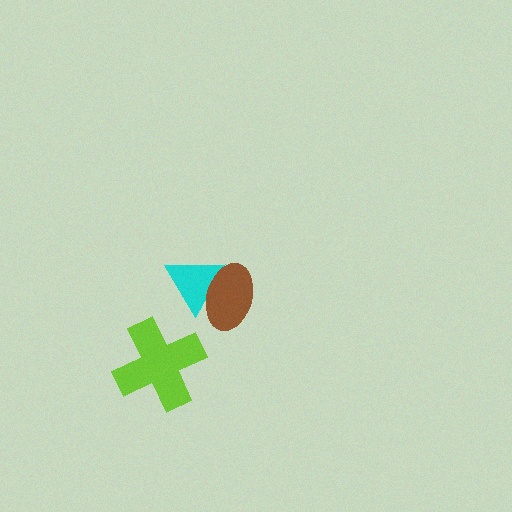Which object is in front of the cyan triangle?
The brown ellipse is in front of the cyan triangle.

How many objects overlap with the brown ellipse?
1 object overlaps with the brown ellipse.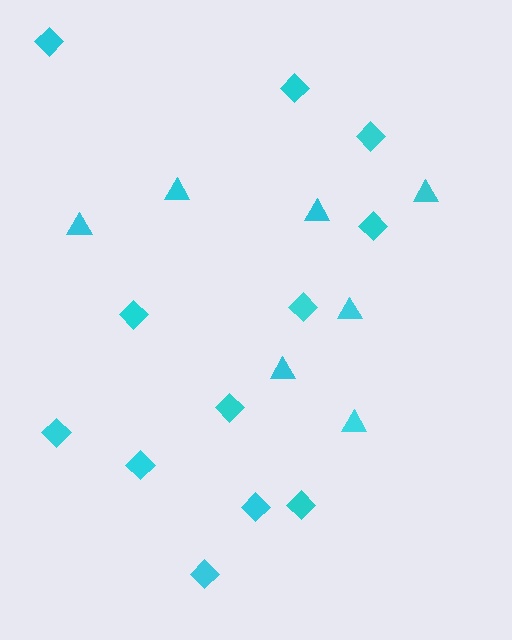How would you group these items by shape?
There are 2 groups: one group of triangles (7) and one group of diamonds (12).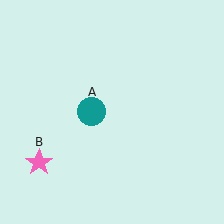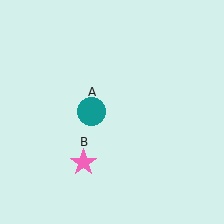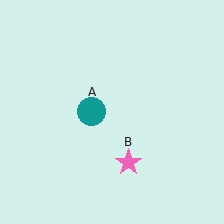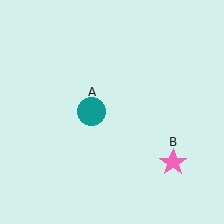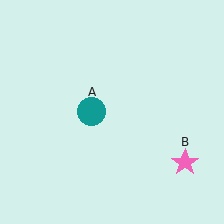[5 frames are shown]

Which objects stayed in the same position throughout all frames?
Teal circle (object A) remained stationary.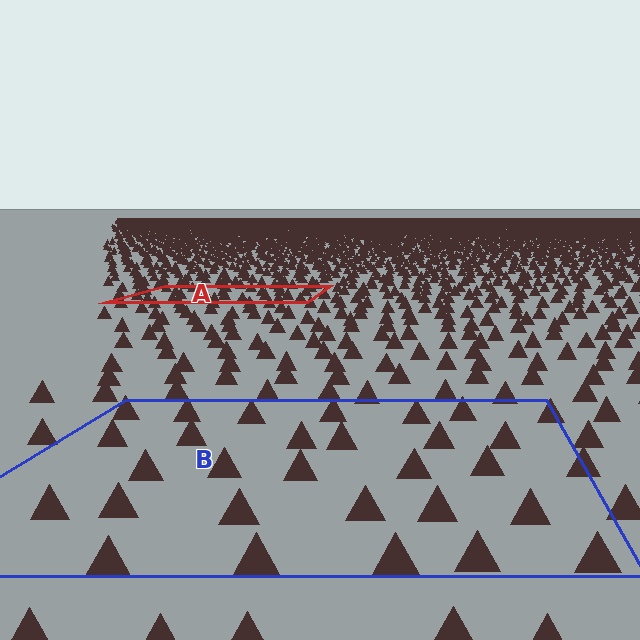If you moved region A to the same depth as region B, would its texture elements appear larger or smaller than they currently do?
They would appear larger. At a closer depth, the same texture elements are projected at a bigger on-screen size.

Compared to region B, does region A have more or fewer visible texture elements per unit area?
Region A has more texture elements per unit area — they are packed more densely because it is farther away.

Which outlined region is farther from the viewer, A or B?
Region A is farther from the viewer — the texture elements inside it appear smaller and more densely packed.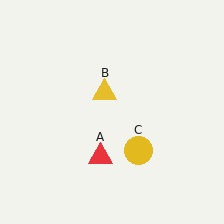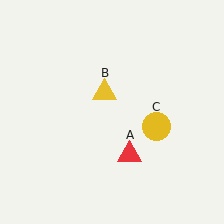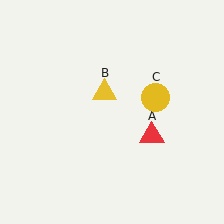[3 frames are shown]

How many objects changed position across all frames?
2 objects changed position: red triangle (object A), yellow circle (object C).